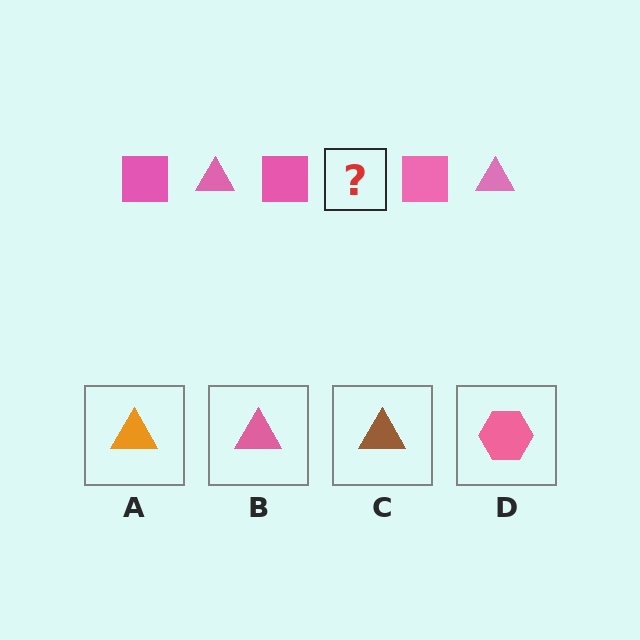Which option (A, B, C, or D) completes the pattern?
B.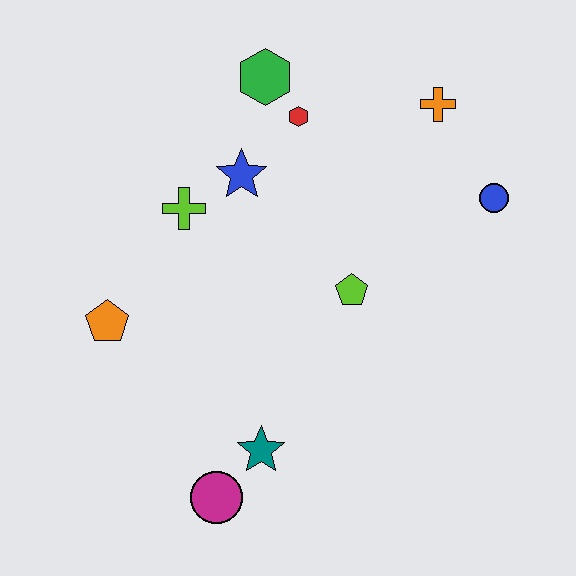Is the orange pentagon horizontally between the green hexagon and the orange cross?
No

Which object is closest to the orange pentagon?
The lime cross is closest to the orange pentagon.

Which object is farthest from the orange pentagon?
The blue circle is farthest from the orange pentagon.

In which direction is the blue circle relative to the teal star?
The blue circle is above the teal star.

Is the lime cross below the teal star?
No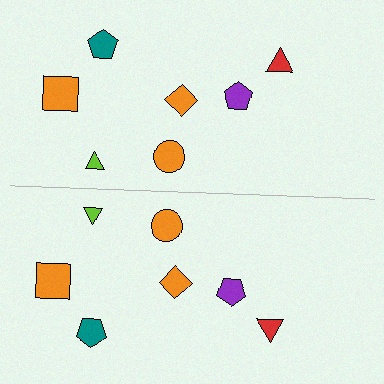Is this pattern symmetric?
Yes, this pattern has bilateral (reflection) symmetry.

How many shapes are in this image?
There are 14 shapes in this image.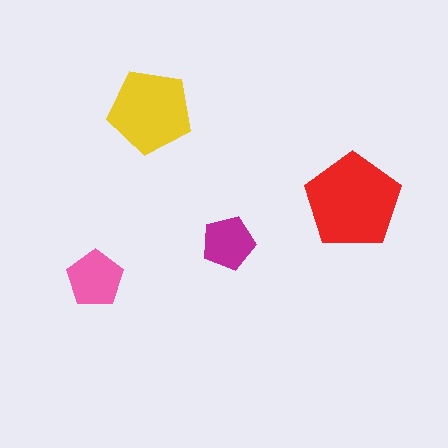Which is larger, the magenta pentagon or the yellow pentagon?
The yellow one.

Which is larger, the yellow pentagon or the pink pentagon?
The yellow one.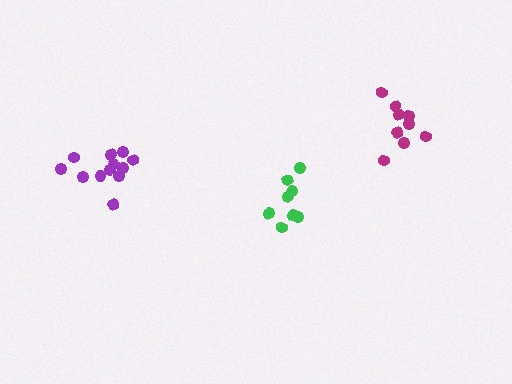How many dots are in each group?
Group 1: 12 dots, Group 2: 8 dots, Group 3: 9 dots (29 total).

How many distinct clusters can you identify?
There are 3 distinct clusters.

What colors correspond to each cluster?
The clusters are colored: purple, green, magenta.